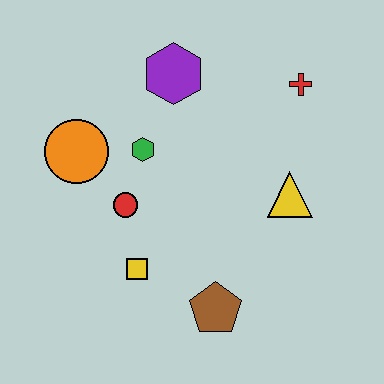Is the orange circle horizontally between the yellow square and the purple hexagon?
No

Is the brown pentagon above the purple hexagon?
No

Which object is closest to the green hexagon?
The red circle is closest to the green hexagon.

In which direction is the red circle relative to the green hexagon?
The red circle is below the green hexagon.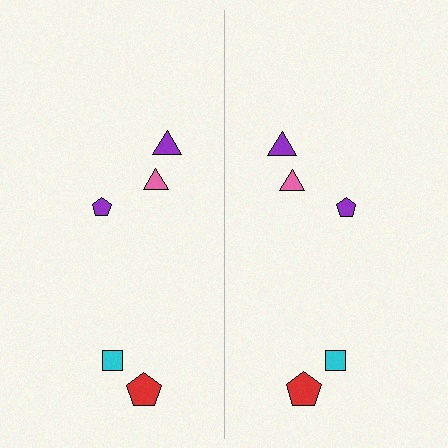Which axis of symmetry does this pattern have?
The pattern has a vertical axis of symmetry running through the center of the image.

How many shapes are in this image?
There are 10 shapes in this image.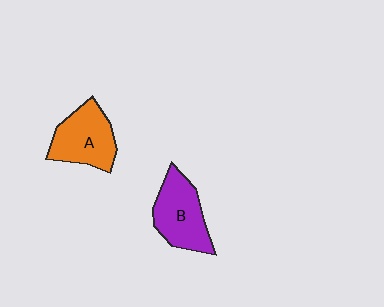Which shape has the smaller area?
Shape A (orange).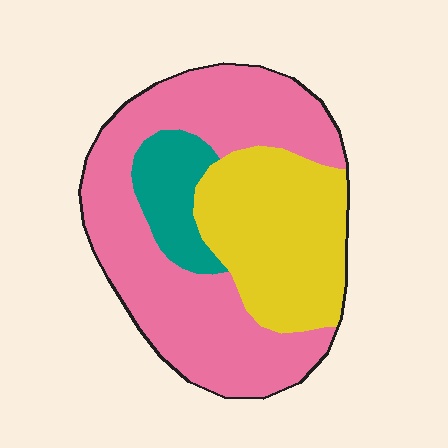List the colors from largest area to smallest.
From largest to smallest: pink, yellow, teal.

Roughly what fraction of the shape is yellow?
Yellow covers about 30% of the shape.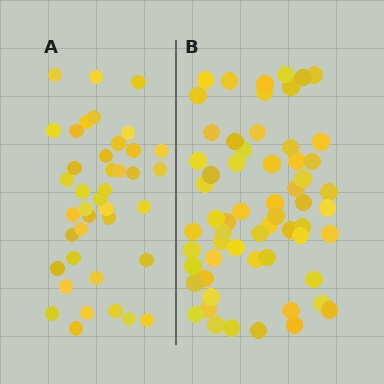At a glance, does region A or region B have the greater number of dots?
Region B (the right region) has more dots.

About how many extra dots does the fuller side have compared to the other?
Region B has approximately 20 more dots than region A.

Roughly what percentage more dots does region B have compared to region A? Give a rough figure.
About 50% more.